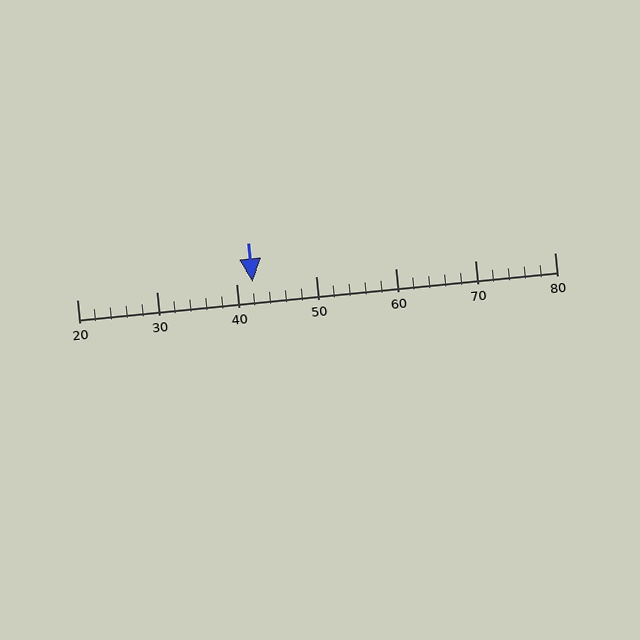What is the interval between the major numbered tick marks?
The major tick marks are spaced 10 units apart.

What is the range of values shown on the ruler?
The ruler shows values from 20 to 80.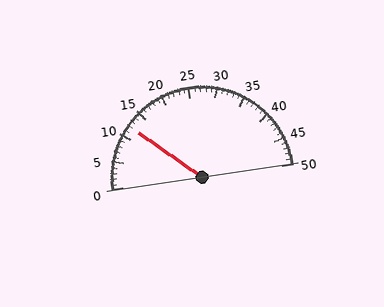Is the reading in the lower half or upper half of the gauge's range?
The reading is in the lower half of the range (0 to 50).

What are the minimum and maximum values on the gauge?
The gauge ranges from 0 to 50.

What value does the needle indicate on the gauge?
The needle indicates approximately 12.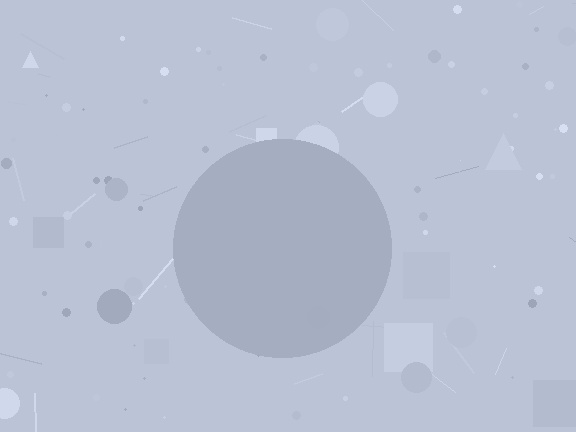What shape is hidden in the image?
A circle is hidden in the image.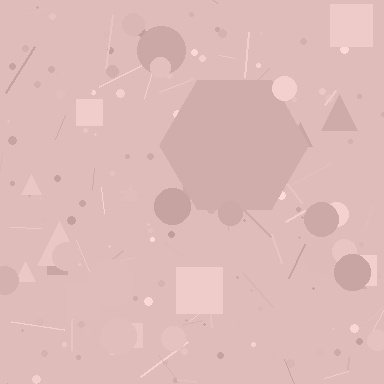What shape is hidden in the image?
A hexagon is hidden in the image.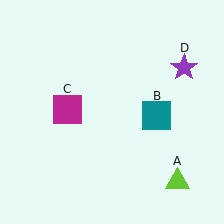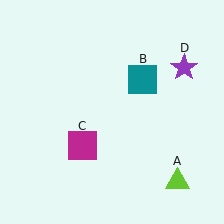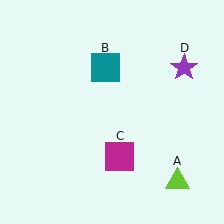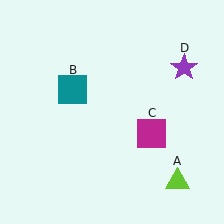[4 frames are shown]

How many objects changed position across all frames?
2 objects changed position: teal square (object B), magenta square (object C).